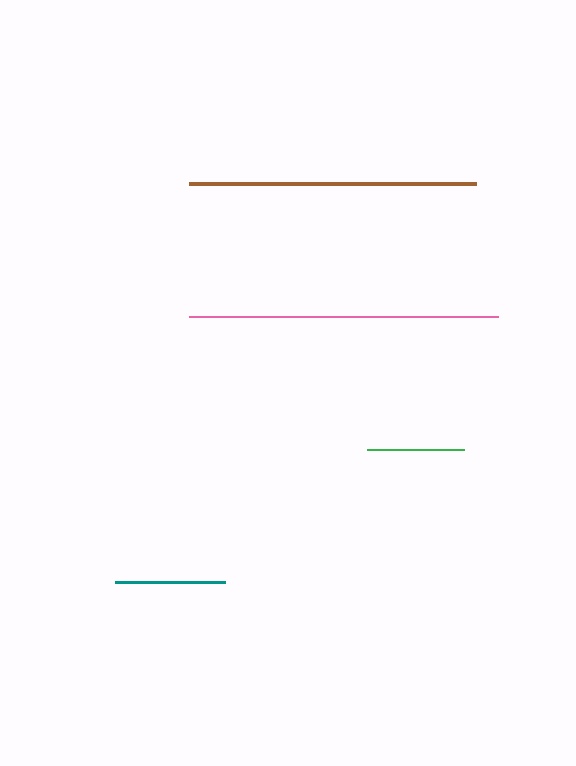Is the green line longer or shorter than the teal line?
The teal line is longer than the green line.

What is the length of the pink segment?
The pink segment is approximately 309 pixels long.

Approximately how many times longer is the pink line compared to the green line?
The pink line is approximately 3.2 times the length of the green line.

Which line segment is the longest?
The pink line is the longest at approximately 309 pixels.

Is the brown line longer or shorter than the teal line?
The brown line is longer than the teal line.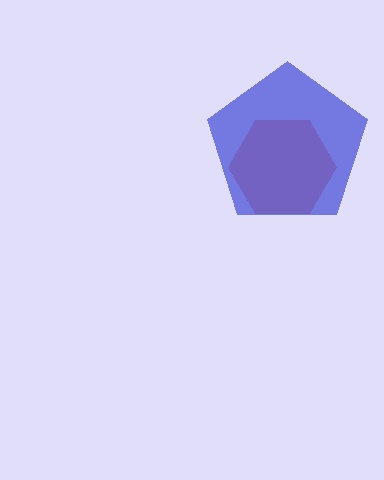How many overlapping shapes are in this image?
There are 2 overlapping shapes in the image.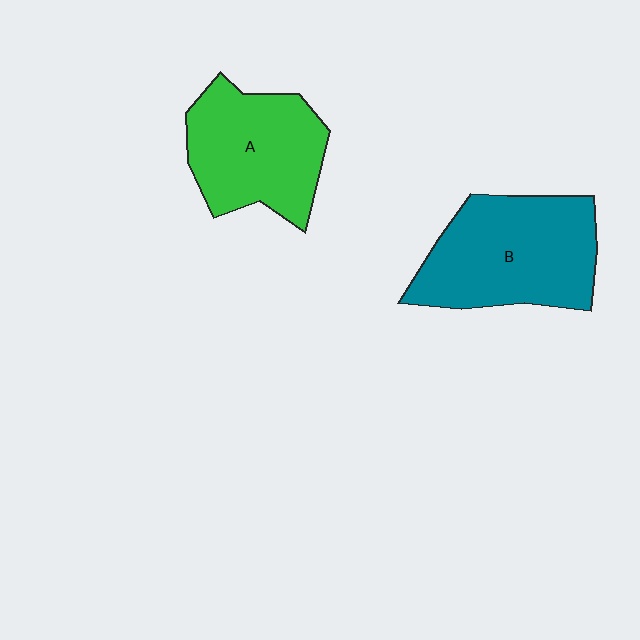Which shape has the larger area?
Shape B (teal).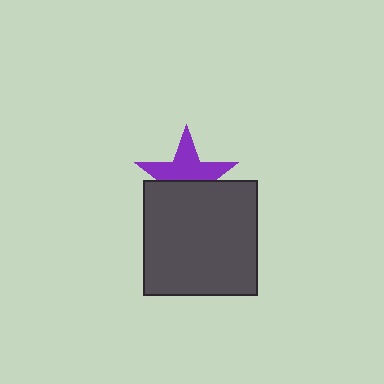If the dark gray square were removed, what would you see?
You would see the complete purple star.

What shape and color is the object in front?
The object in front is a dark gray square.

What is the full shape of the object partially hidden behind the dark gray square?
The partially hidden object is a purple star.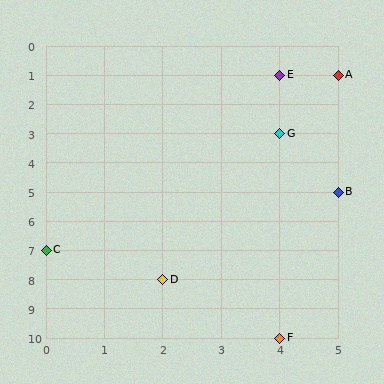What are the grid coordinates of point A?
Point A is at grid coordinates (5, 1).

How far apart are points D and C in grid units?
Points D and C are 2 columns and 1 row apart (about 2.2 grid units diagonally).